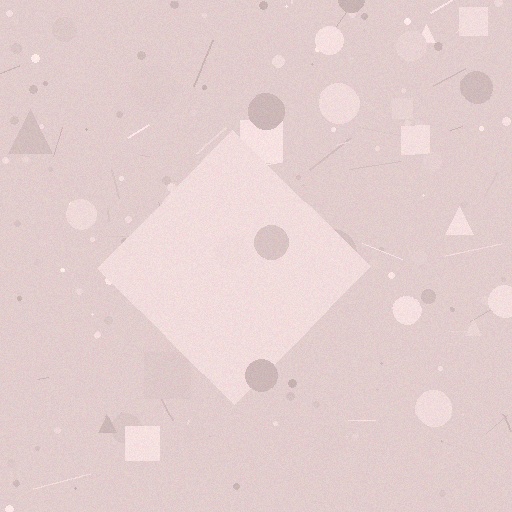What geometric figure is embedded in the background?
A diamond is embedded in the background.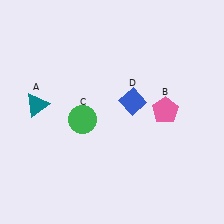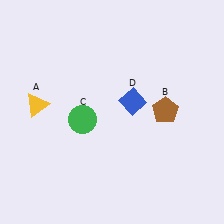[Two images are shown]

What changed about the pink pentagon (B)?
In Image 1, B is pink. In Image 2, it changed to brown.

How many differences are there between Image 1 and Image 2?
There are 2 differences between the two images.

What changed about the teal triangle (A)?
In Image 1, A is teal. In Image 2, it changed to yellow.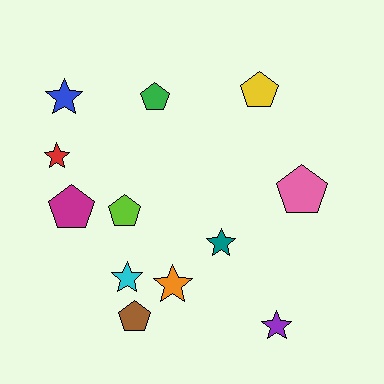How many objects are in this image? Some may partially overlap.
There are 12 objects.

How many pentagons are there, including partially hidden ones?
There are 6 pentagons.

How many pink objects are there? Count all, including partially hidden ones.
There is 1 pink object.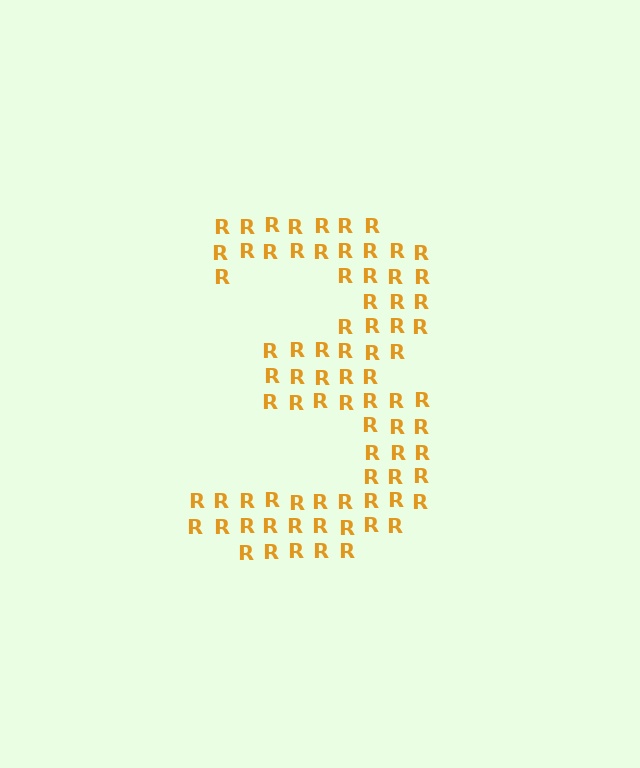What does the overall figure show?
The overall figure shows the digit 3.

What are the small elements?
The small elements are letter R's.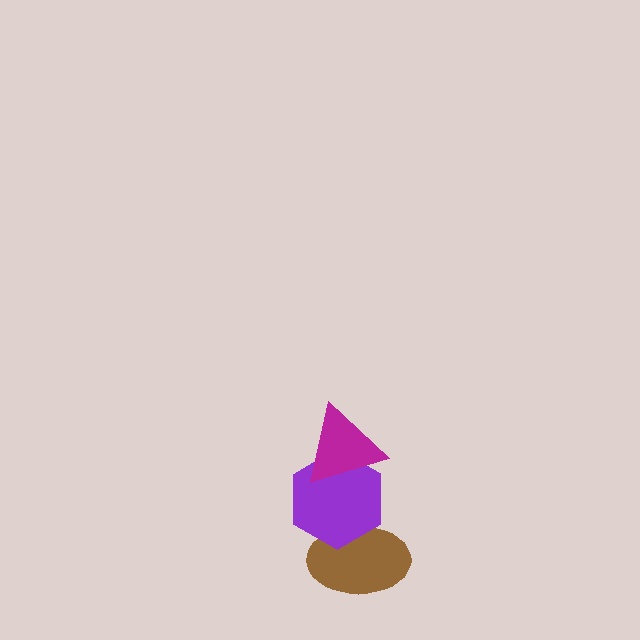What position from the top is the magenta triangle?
The magenta triangle is 1st from the top.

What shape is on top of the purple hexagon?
The magenta triangle is on top of the purple hexagon.